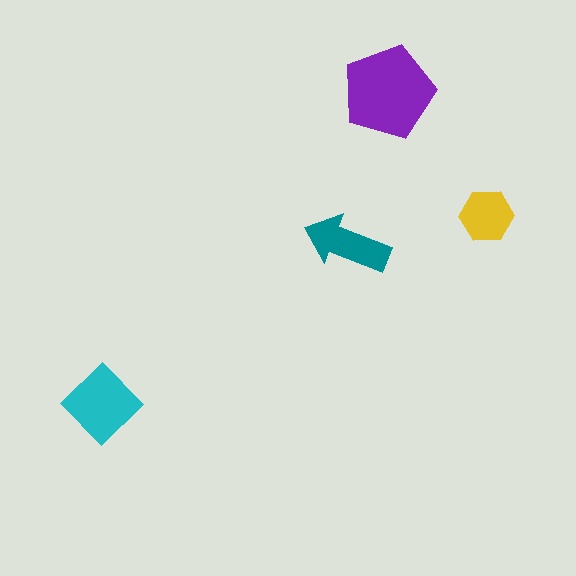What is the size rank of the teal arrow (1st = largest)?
3rd.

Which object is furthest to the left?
The cyan diamond is leftmost.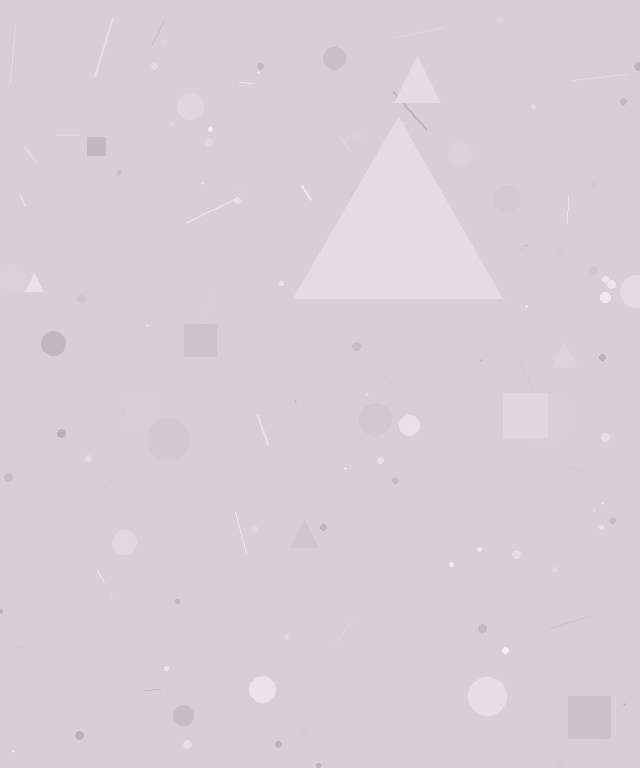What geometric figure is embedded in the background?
A triangle is embedded in the background.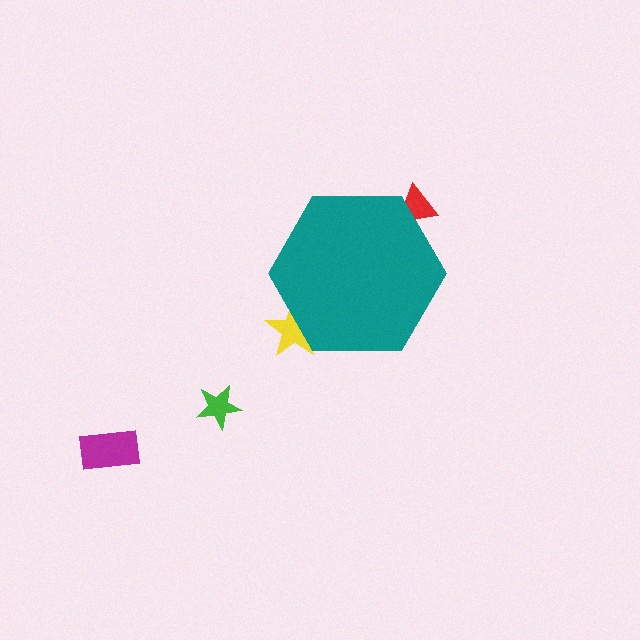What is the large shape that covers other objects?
A teal hexagon.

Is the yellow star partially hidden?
Yes, the yellow star is partially hidden behind the teal hexagon.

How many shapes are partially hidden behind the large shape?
2 shapes are partially hidden.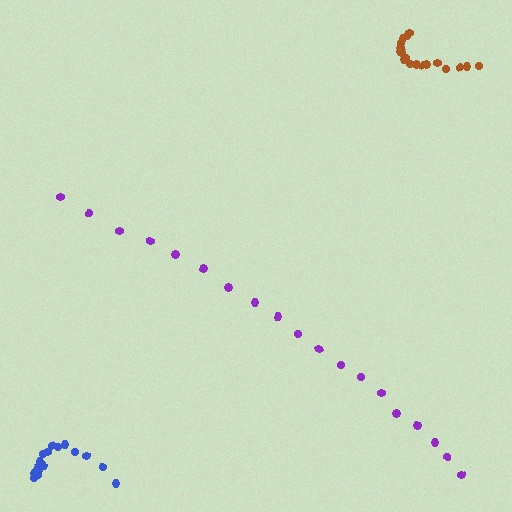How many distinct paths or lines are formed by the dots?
There are 3 distinct paths.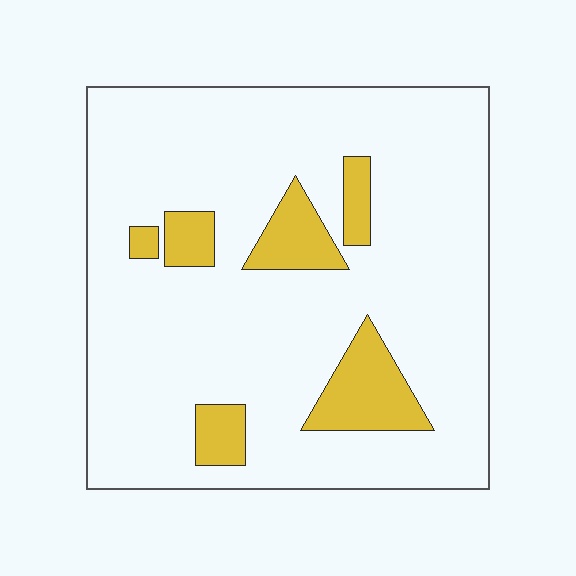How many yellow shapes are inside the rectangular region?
6.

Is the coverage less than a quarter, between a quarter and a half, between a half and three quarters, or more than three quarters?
Less than a quarter.